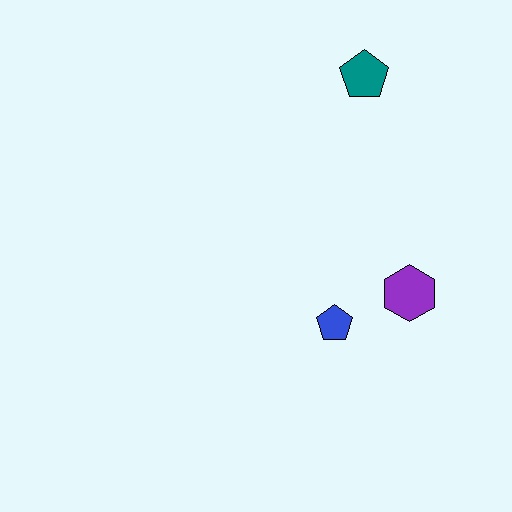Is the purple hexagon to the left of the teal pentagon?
No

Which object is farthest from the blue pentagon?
The teal pentagon is farthest from the blue pentagon.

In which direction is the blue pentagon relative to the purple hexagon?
The blue pentagon is to the left of the purple hexagon.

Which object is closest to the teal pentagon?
The purple hexagon is closest to the teal pentagon.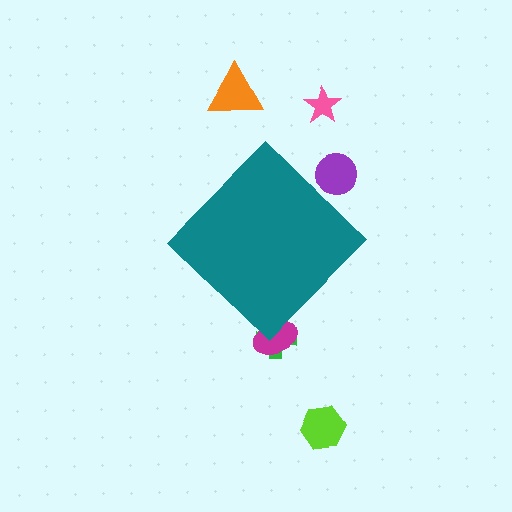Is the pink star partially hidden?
No, the pink star is fully visible.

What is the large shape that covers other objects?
A teal diamond.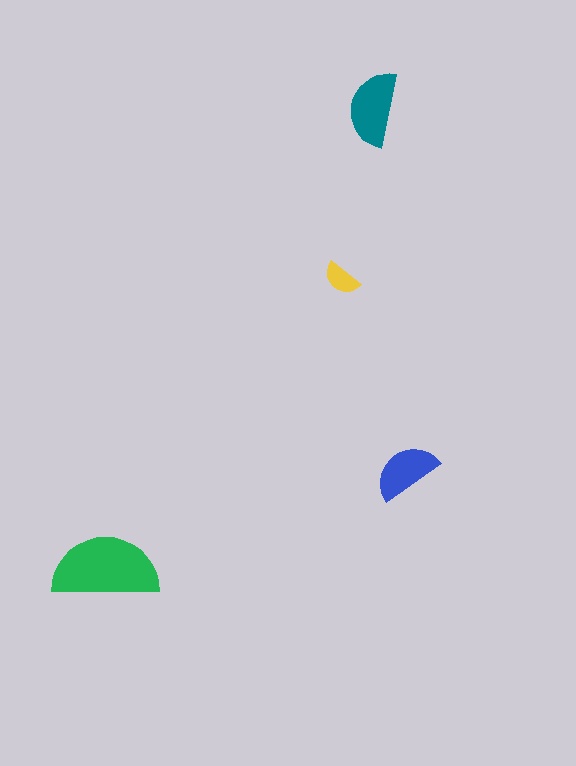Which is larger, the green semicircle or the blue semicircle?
The green one.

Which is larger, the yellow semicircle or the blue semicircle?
The blue one.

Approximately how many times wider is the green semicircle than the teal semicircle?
About 1.5 times wider.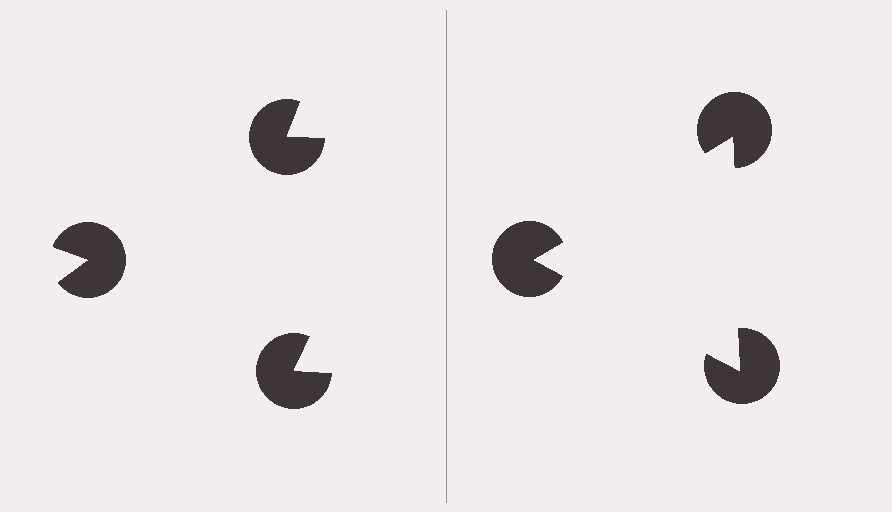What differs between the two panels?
The pac-man discs are positioned identically on both sides; only the wedge orientations differ. On the right they align to a triangle; on the left they are misaligned.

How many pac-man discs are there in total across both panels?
6 — 3 on each side.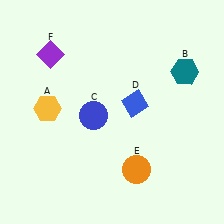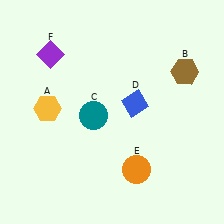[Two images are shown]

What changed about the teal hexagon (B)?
In Image 1, B is teal. In Image 2, it changed to brown.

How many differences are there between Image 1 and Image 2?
There are 2 differences between the two images.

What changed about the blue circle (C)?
In Image 1, C is blue. In Image 2, it changed to teal.